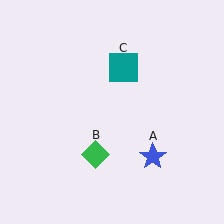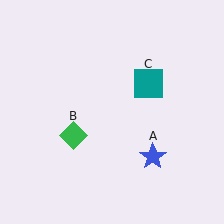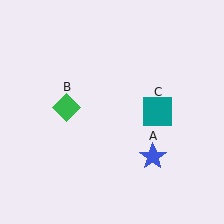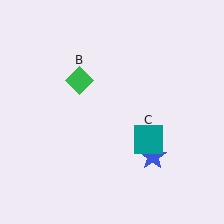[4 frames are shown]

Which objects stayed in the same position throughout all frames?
Blue star (object A) remained stationary.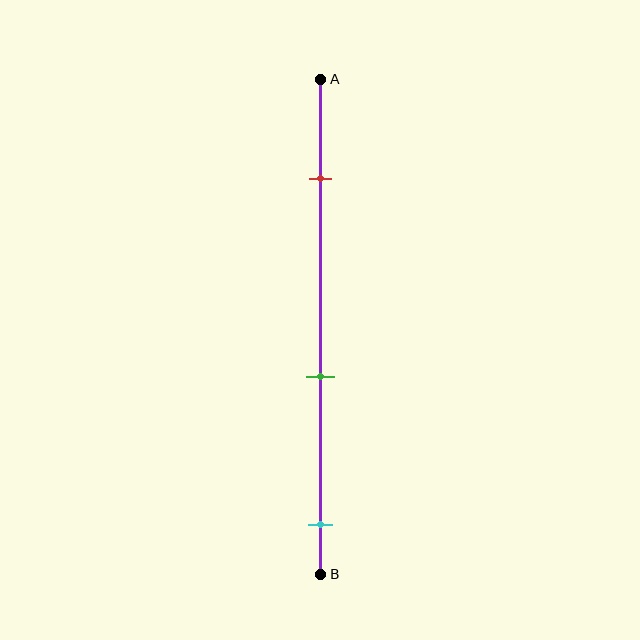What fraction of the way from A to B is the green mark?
The green mark is approximately 60% (0.6) of the way from A to B.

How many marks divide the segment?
There are 3 marks dividing the segment.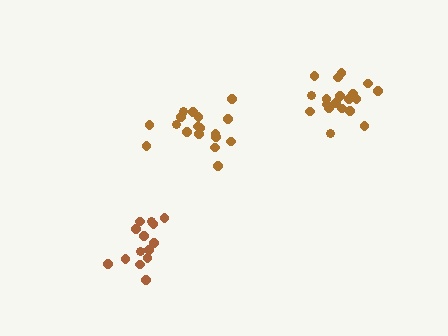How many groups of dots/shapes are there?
There are 3 groups.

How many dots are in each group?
Group 1: 14 dots, Group 2: 19 dots, Group 3: 18 dots (51 total).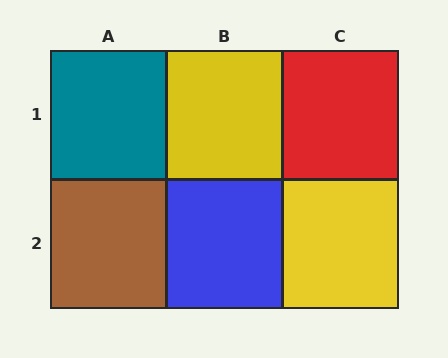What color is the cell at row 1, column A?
Teal.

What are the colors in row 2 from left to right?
Brown, blue, yellow.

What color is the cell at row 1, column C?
Red.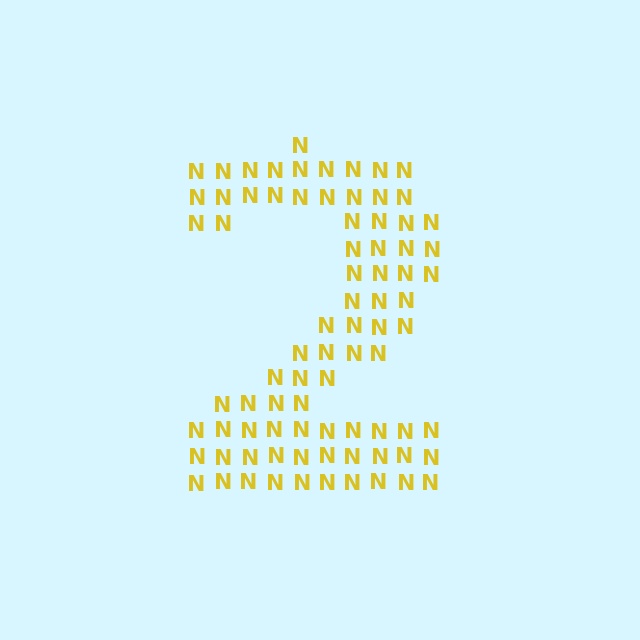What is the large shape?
The large shape is the digit 2.